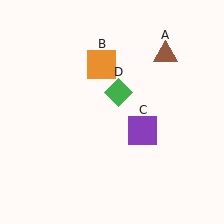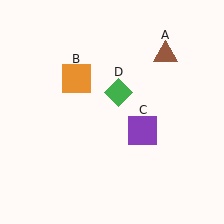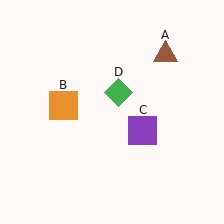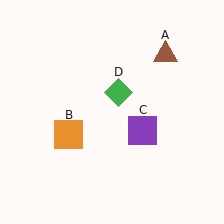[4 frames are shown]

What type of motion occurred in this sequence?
The orange square (object B) rotated counterclockwise around the center of the scene.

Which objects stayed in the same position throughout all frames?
Brown triangle (object A) and purple square (object C) and green diamond (object D) remained stationary.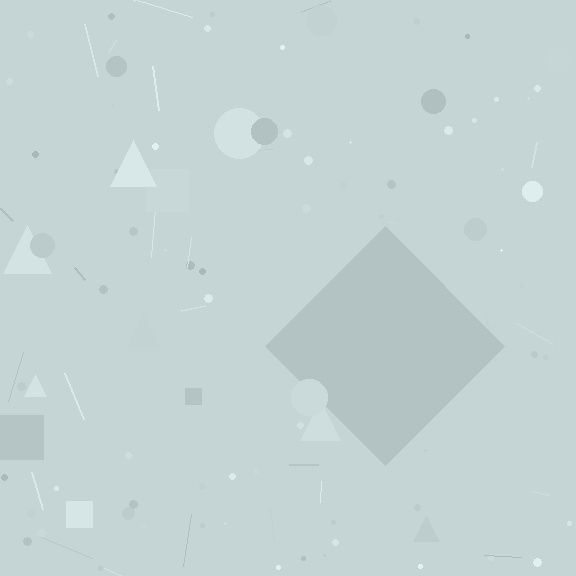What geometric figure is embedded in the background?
A diamond is embedded in the background.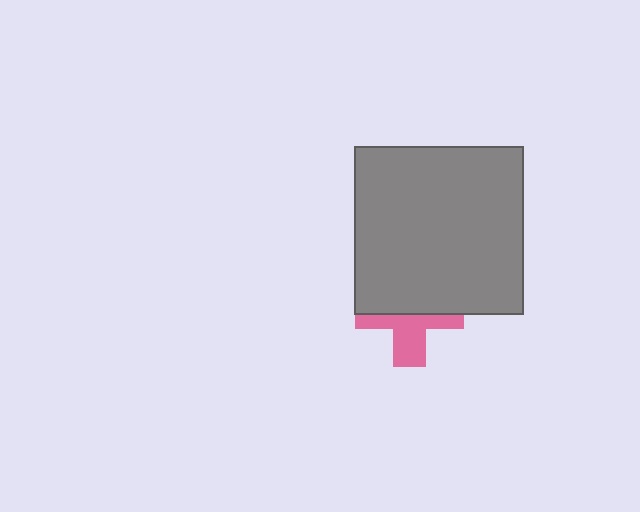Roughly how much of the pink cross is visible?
A small part of it is visible (roughly 45%).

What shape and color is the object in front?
The object in front is a gray square.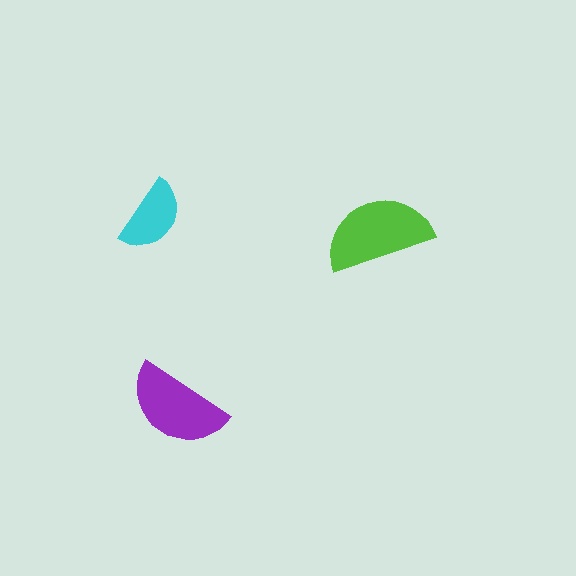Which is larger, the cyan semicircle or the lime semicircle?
The lime one.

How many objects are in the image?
There are 3 objects in the image.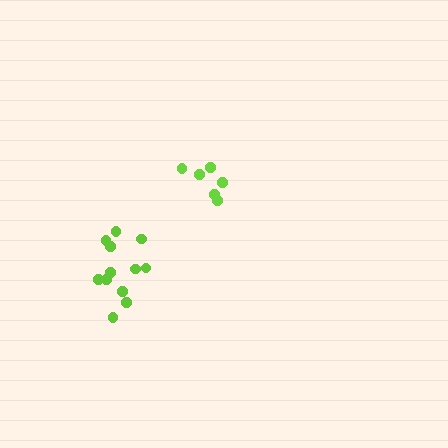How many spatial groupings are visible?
There are 2 spatial groupings.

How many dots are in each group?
Group 1: 6 dots, Group 2: 12 dots (18 total).